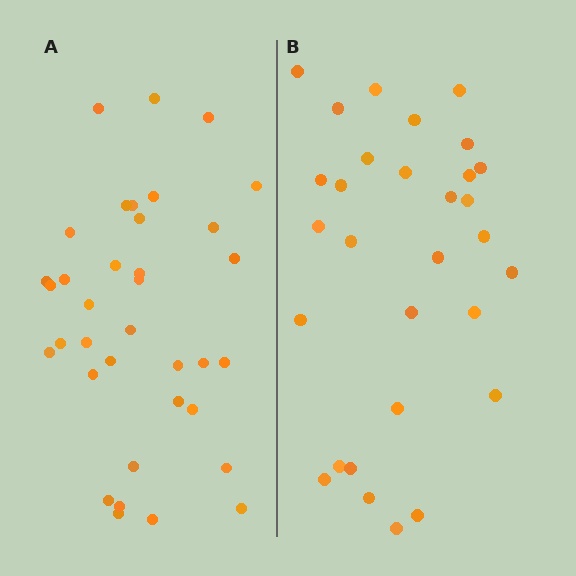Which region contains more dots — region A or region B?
Region A (the left region) has more dots.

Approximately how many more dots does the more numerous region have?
Region A has about 6 more dots than region B.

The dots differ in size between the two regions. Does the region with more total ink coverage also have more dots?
No. Region B has more total ink coverage because its dots are larger, but region A actually contains more individual dots. Total area can be misleading — the number of items is what matters here.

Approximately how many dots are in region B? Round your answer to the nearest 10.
About 30 dots.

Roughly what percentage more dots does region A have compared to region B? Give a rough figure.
About 20% more.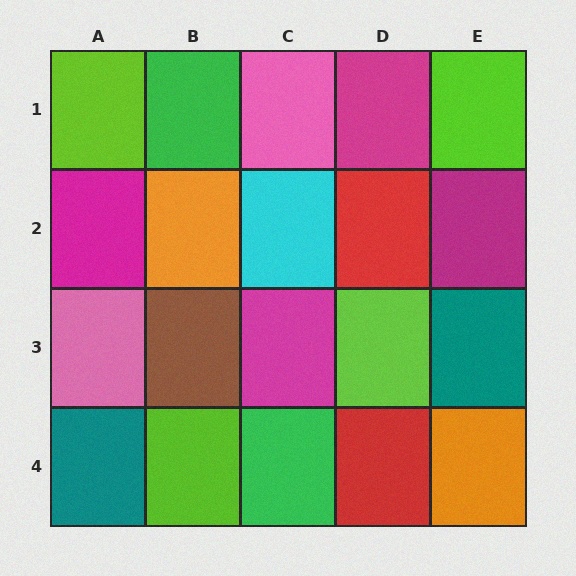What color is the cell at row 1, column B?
Green.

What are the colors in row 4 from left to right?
Teal, lime, green, red, orange.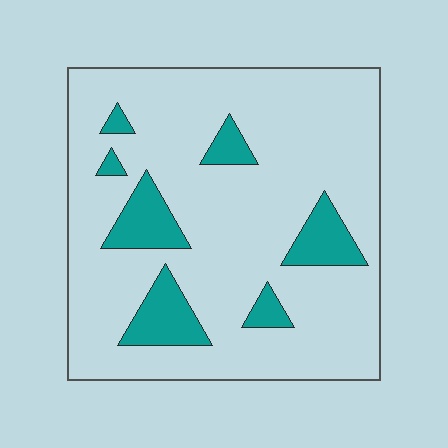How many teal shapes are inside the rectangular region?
7.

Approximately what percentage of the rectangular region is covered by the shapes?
Approximately 15%.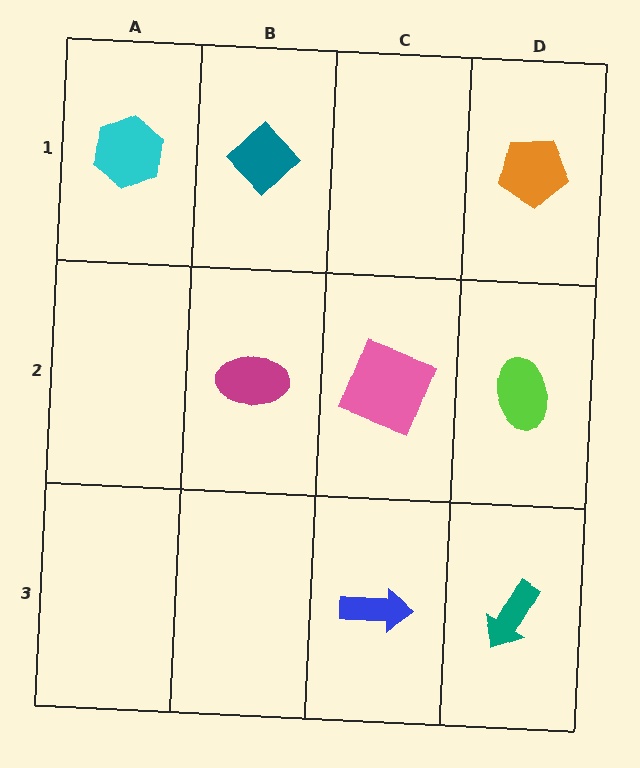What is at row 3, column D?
A teal arrow.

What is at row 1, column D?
An orange pentagon.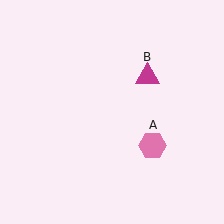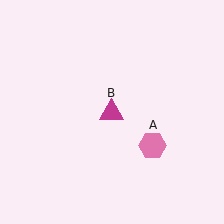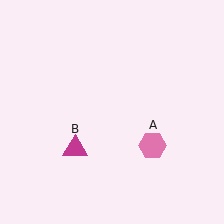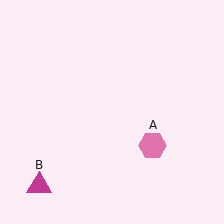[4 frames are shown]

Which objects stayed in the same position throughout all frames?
Pink hexagon (object A) remained stationary.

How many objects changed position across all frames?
1 object changed position: magenta triangle (object B).